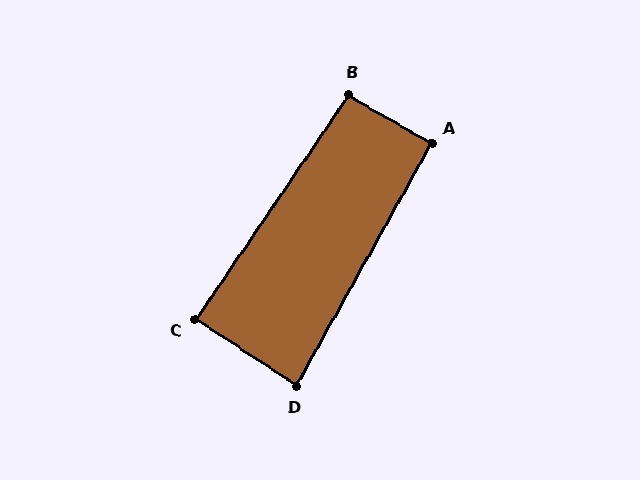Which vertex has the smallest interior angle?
D, at approximately 86 degrees.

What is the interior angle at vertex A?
Approximately 91 degrees (approximately right).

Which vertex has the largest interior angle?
B, at approximately 94 degrees.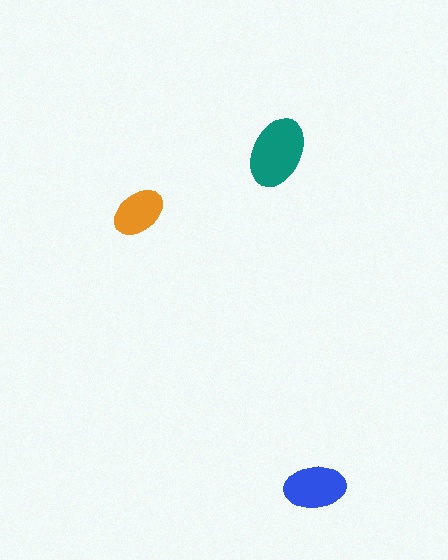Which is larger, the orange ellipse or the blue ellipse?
The blue one.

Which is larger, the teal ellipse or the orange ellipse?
The teal one.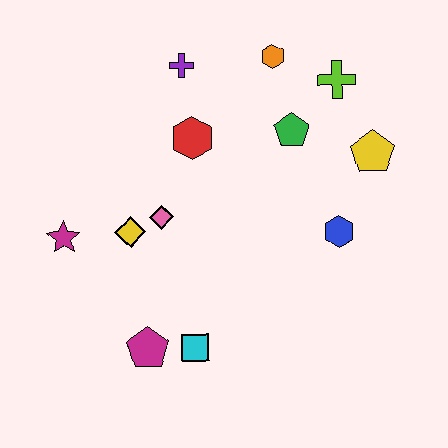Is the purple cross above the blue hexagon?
Yes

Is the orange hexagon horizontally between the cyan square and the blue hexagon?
Yes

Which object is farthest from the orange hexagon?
The magenta pentagon is farthest from the orange hexagon.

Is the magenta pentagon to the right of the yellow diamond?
Yes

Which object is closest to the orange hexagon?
The lime cross is closest to the orange hexagon.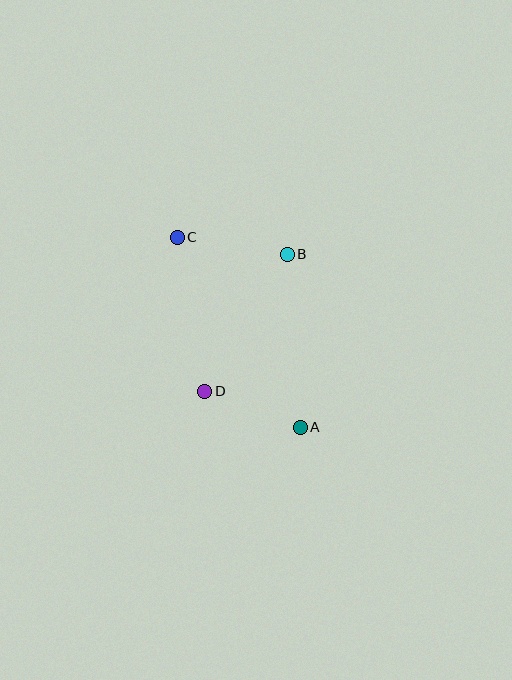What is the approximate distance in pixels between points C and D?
The distance between C and D is approximately 157 pixels.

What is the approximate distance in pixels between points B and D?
The distance between B and D is approximately 160 pixels.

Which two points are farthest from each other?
Points A and C are farthest from each other.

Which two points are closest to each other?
Points A and D are closest to each other.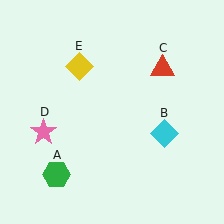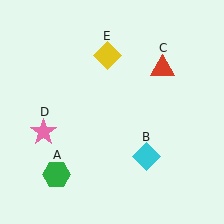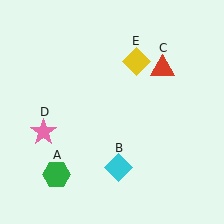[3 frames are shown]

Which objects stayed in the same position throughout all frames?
Green hexagon (object A) and red triangle (object C) and pink star (object D) remained stationary.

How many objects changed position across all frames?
2 objects changed position: cyan diamond (object B), yellow diamond (object E).